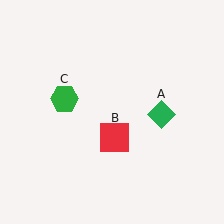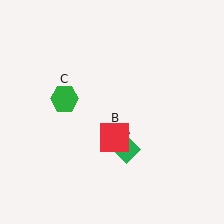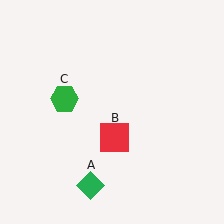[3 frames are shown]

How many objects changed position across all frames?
1 object changed position: green diamond (object A).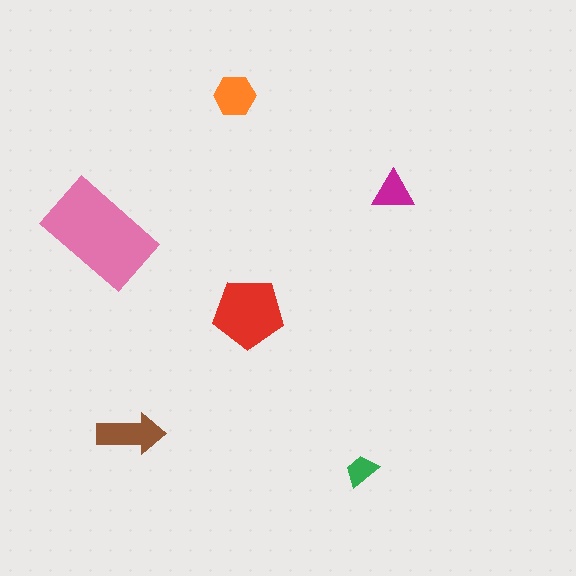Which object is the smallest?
The green trapezoid.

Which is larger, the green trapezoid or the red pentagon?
The red pentagon.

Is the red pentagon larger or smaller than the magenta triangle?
Larger.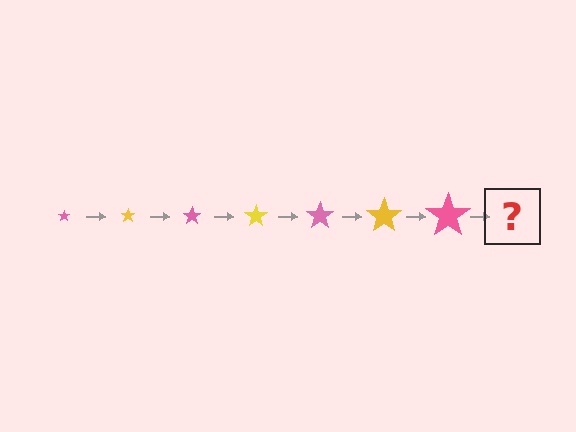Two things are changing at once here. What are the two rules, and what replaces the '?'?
The two rules are that the star grows larger each step and the color cycles through pink and yellow. The '?' should be a yellow star, larger than the previous one.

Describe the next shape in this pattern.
It should be a yellow star, larger than the previous one.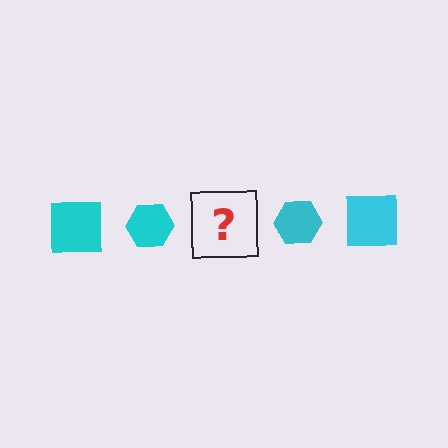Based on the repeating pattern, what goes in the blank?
The blank should be a cyan square.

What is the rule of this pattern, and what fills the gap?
The rule is that the pattern cycles through square, hexagon shapes in cyan. The gap should be filled with a cyan square.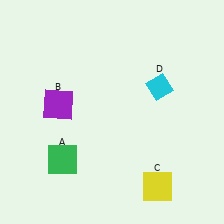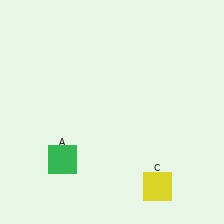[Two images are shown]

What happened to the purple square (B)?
The purple square (B) was removed in Image 2. It was in the top-left area of Image 1.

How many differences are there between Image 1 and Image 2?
There are 2 differences between the two images.